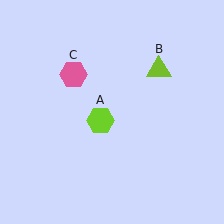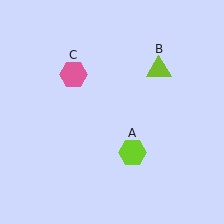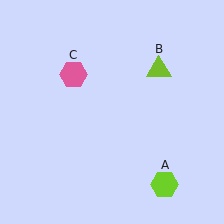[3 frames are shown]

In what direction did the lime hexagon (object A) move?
The lime hexagon (object A) moved down and to the right.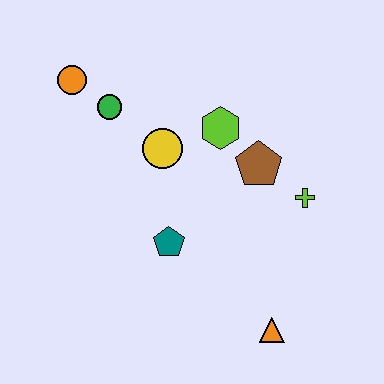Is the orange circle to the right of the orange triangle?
No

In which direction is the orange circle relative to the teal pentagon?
The orange circle is above the teal pentagon.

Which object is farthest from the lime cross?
The orange circle is farthest from the lime cross.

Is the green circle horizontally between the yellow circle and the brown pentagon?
No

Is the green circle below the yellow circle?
No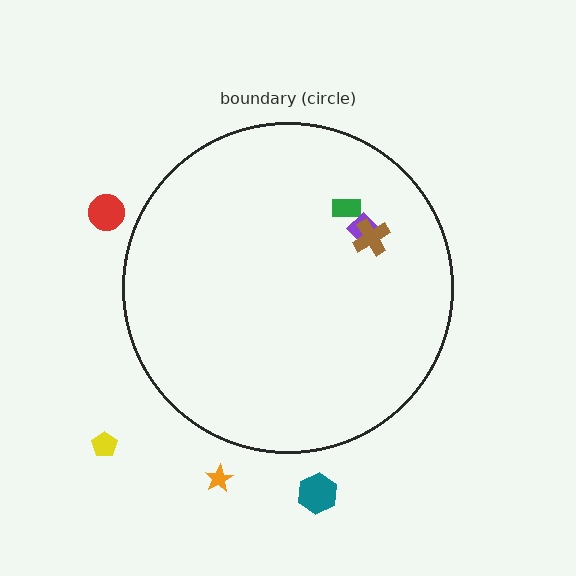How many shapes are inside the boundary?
3 inside, 4 outside.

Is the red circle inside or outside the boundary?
Outside.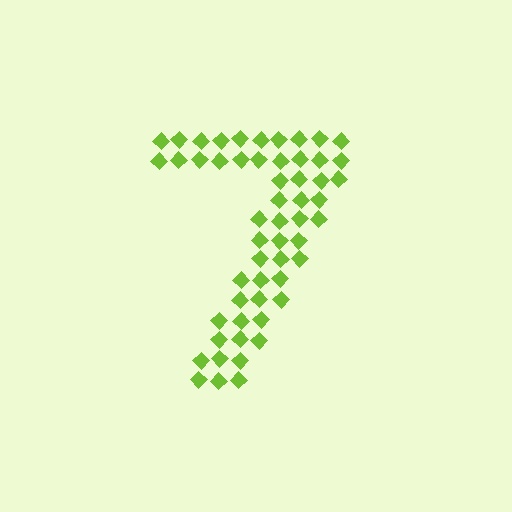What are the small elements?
The small elements are diamonds.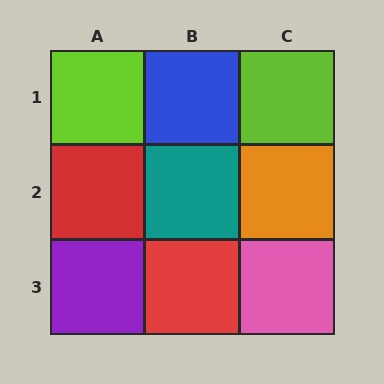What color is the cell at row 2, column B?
Teal.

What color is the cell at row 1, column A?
Lime.